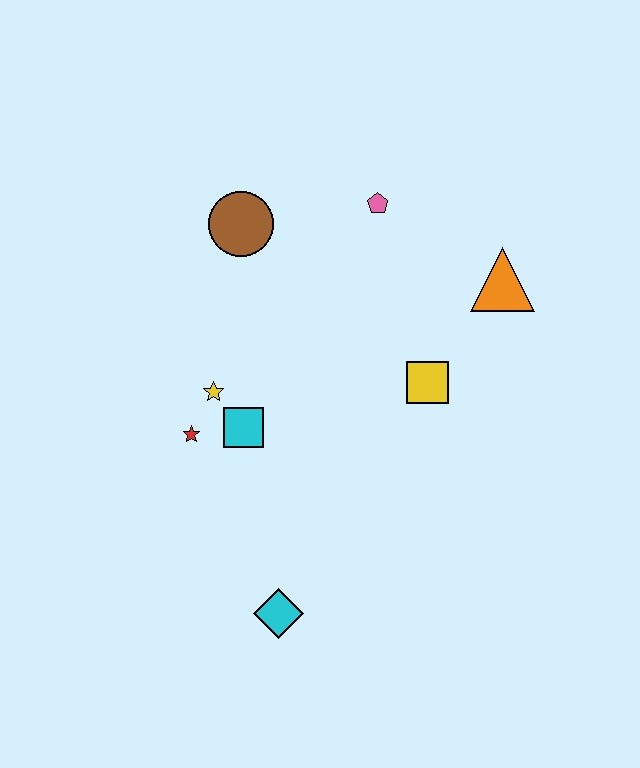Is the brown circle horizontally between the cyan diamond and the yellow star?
Yes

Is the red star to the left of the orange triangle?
Yes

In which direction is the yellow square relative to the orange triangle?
The yellow square is below the orange triangle.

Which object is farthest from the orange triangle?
The cyan diamond is farthest from the orange triangle.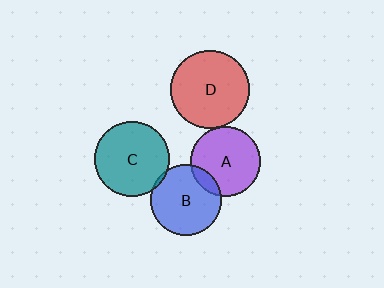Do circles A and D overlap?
Yes.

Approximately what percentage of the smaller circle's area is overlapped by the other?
Approximately 5%.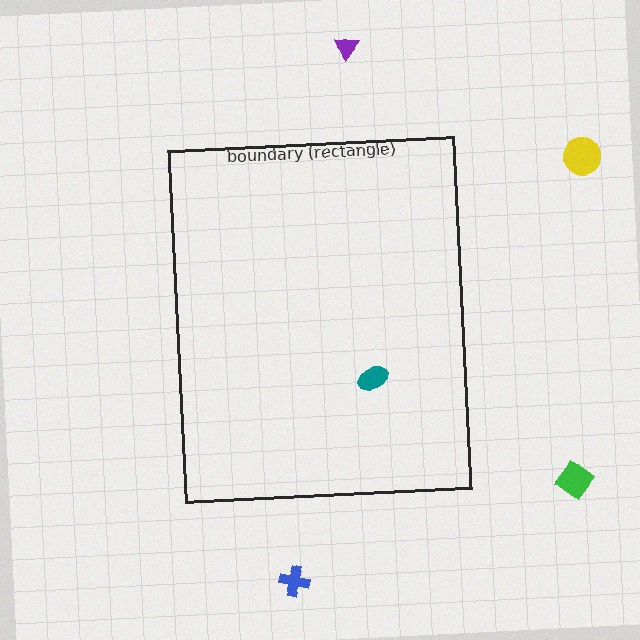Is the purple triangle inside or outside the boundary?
Outside.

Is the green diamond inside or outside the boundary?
Outside.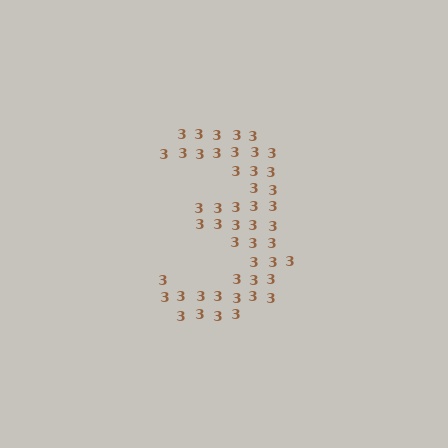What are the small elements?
The small elements are digit 3's.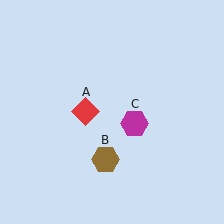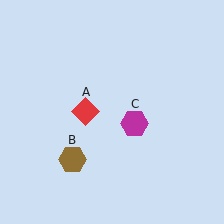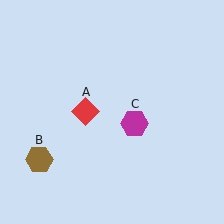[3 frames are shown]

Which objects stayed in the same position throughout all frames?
Red diamond (object A) and magenta hexagon (object C) remained stationary.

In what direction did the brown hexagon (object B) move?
The brown hexagon (object B) moved left.